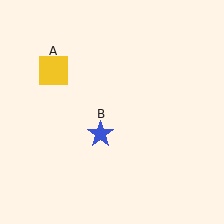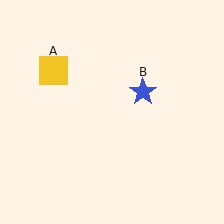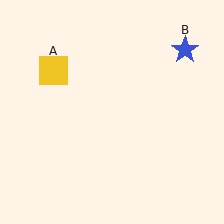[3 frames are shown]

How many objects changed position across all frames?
1 object changed position: blue star (object B).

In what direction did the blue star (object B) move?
The blue star (object B) moved up and to the right.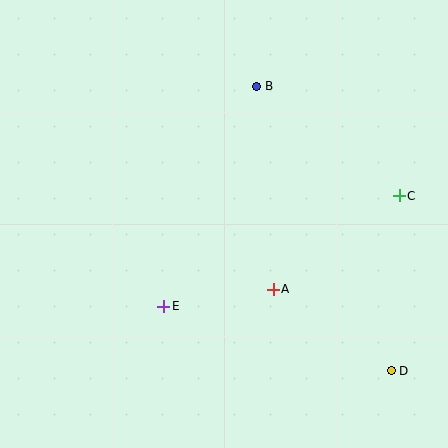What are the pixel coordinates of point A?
Point A is at (273, 289).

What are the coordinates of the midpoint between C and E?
The midpoint between C and E is at (281, 251).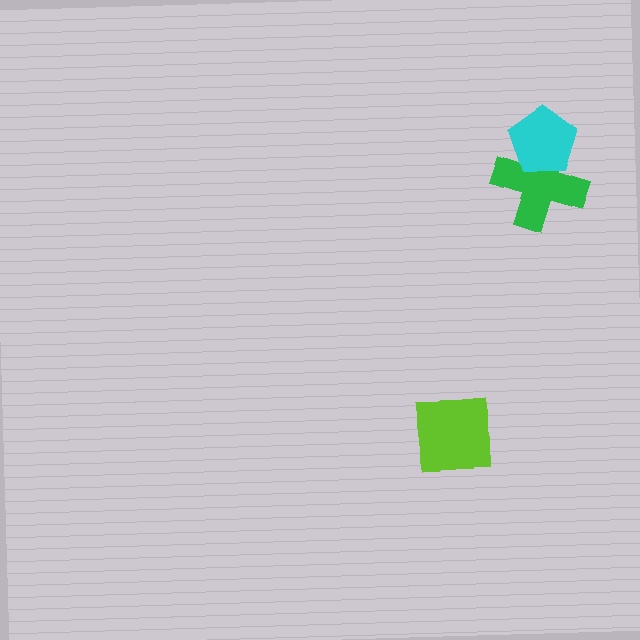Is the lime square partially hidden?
No, no other shape covers it.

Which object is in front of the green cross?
The cyan pentagon is in front of the green cross.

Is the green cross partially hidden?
Yes, it is partially covered by another shape.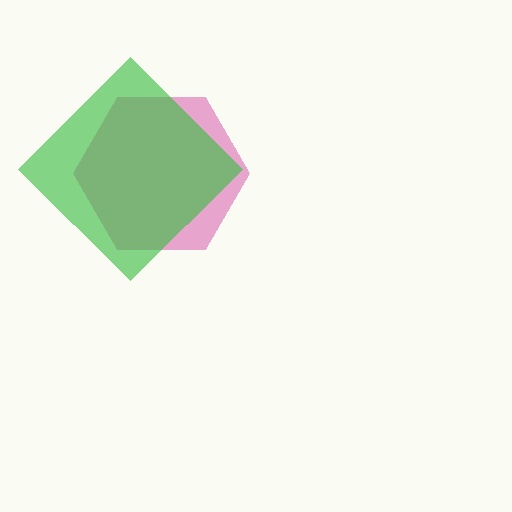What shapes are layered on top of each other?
The layered shapes are: a magenta hexagon, a green diamond.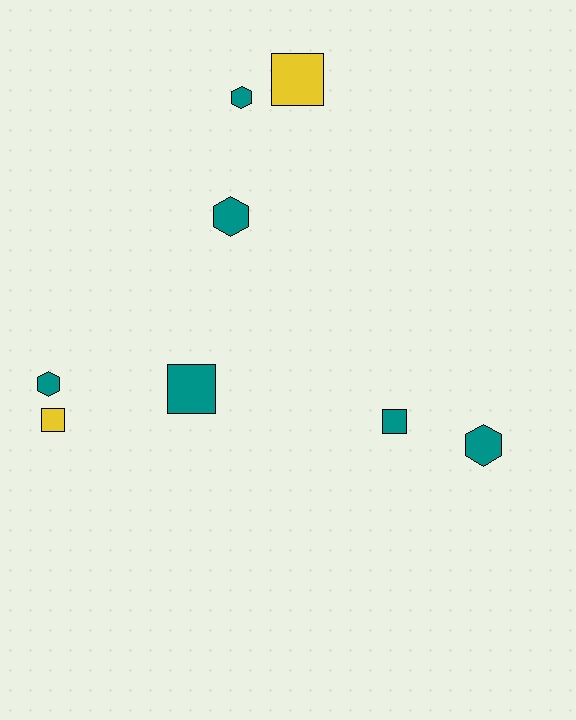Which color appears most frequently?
Teal, with 6 objects.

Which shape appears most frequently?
Hexagon, with 4 objects.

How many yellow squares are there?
There are 2 yellow squares.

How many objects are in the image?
There are 8 objects.